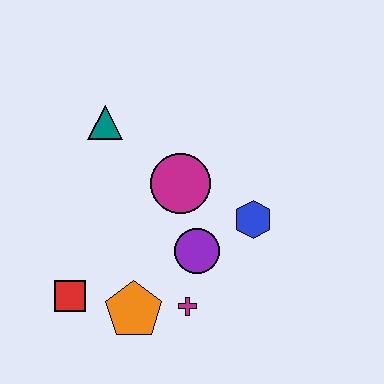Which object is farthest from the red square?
The blue hexagon is farthest from the red square.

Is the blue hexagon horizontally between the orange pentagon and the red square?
No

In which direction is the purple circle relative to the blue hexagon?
The purple circle is to the left of the blue hexagon.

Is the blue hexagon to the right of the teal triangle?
Yes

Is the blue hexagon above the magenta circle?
No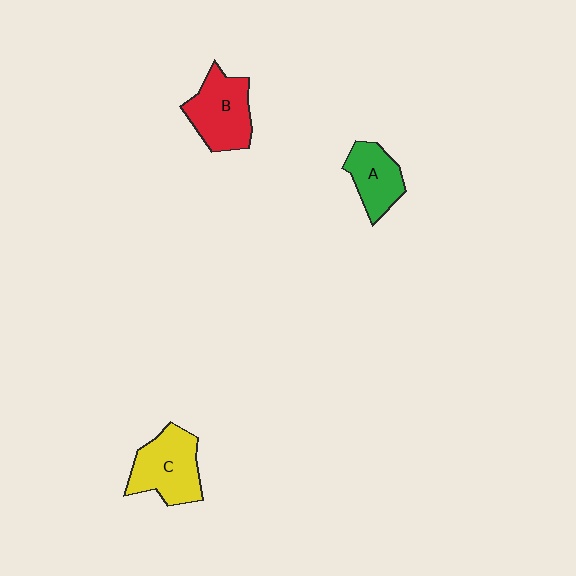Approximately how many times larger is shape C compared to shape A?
Approximately 1.4 times.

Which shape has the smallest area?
Shape A (green).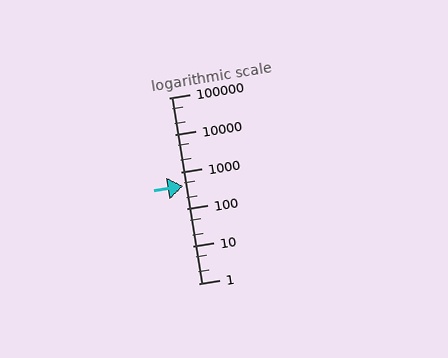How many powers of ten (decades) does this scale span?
The scale spans 5 decades, from 1 to 100000.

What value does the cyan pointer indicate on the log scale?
The pointer indicates approximately 410.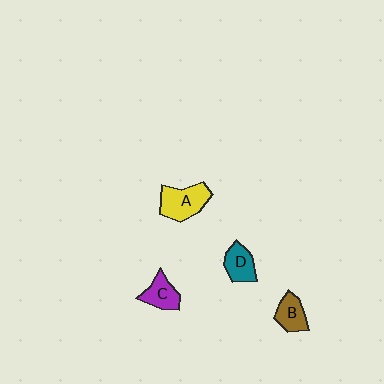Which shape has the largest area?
Shape A (yellow).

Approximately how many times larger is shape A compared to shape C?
Approximately 1.5 times.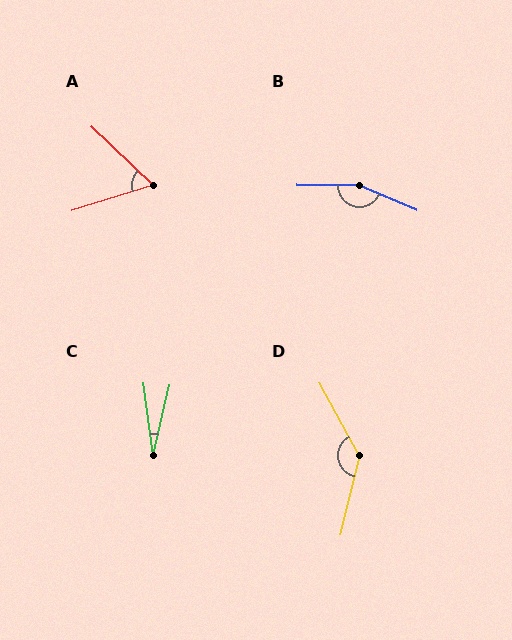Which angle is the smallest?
C, at approximately 21 degrees.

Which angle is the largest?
B, at approximately 158 degrees.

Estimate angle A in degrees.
Approximately 61 degrees.